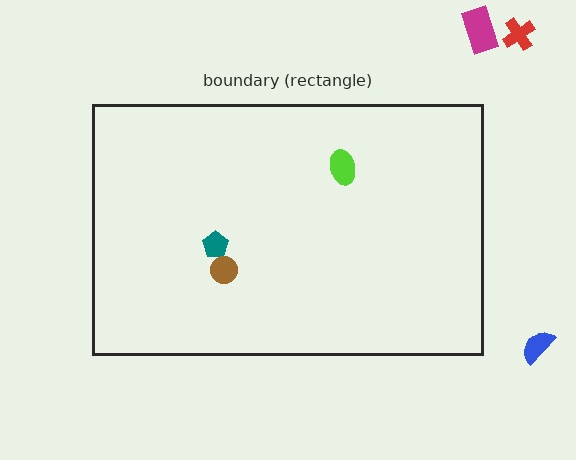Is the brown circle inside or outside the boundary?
Inside.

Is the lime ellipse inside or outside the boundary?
Inside.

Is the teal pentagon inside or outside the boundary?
Inside.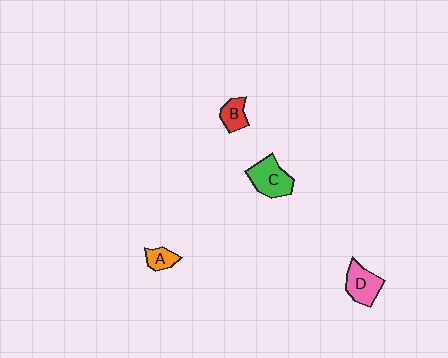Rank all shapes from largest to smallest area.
From largest to smallest: C (green), D (pink), B (red), A (orange).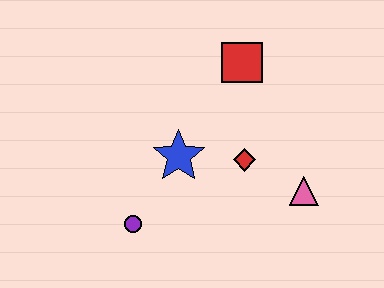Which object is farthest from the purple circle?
The red square is farthest from the purple circle.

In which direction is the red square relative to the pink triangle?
The red square is above the pink triangle.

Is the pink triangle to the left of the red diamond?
No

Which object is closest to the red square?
The red diamond is closest to the red square.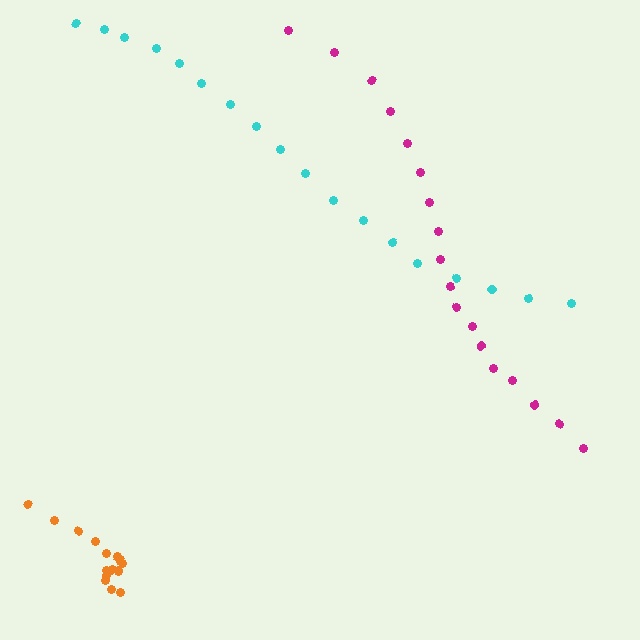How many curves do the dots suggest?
There are 3 distinct paths.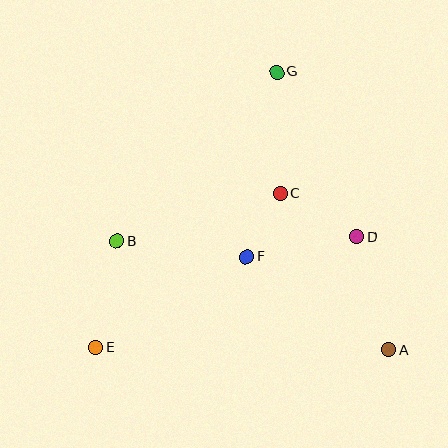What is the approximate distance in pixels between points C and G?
The distance between C and G is approximately 121 pixels.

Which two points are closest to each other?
Points C and F are closest to each other.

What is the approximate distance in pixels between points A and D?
The distance between A and D is approximately 118 pixels.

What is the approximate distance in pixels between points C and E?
The distance between C and E is approximately 241 pixels.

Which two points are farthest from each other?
Points E and G are farthest from each other.